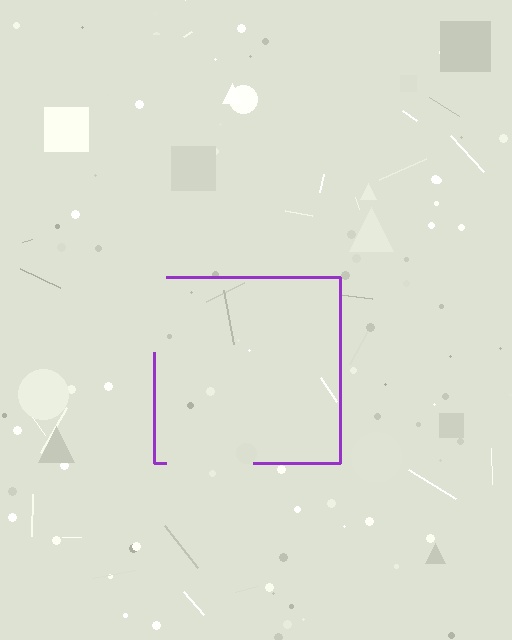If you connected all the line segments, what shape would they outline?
They would outline a square.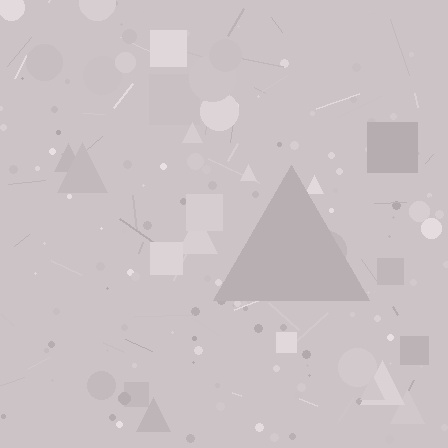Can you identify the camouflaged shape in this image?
The camouflaged shape is a triangle.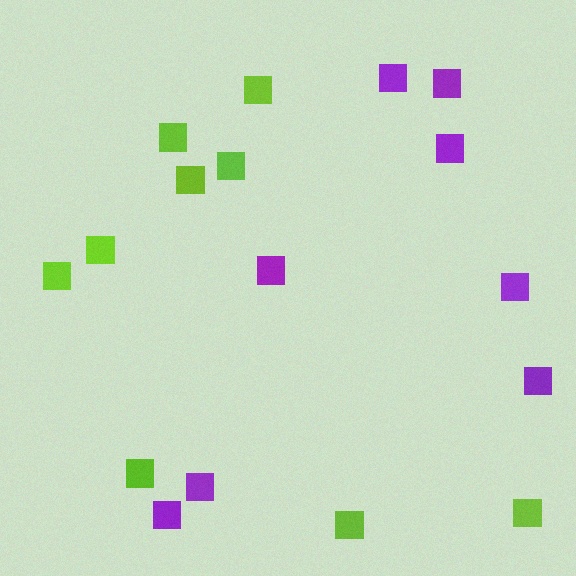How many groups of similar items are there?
There are 2 groups: one group of lime squares (9) and one group of purple squares (8).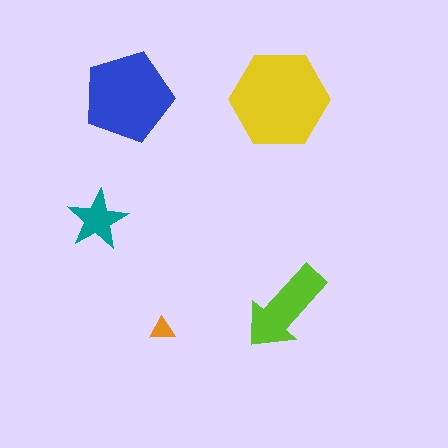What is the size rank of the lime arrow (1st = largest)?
3rd.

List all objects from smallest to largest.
The orange triangle, the teal star, the lime arrow, the blue pentagon, the yellow hexagon.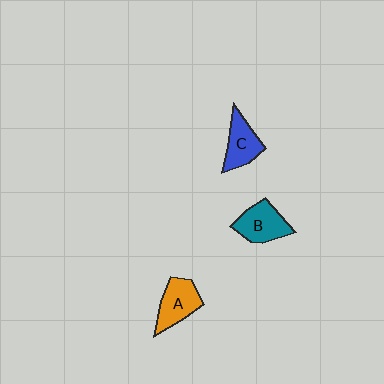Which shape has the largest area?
Shape B (teal).